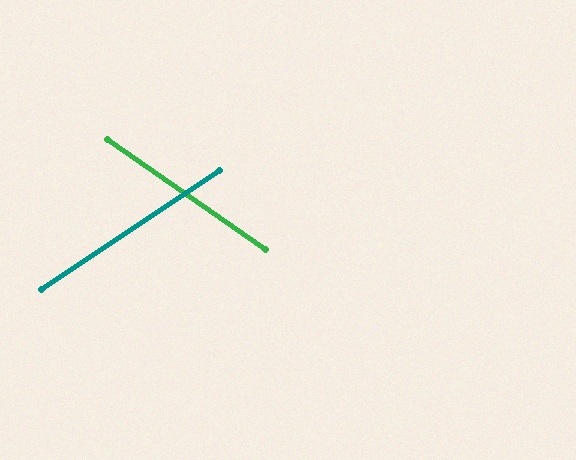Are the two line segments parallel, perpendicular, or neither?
Neither parallel nor perpendicular — they differ by about 68°.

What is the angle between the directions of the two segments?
Approximately 68 degrees.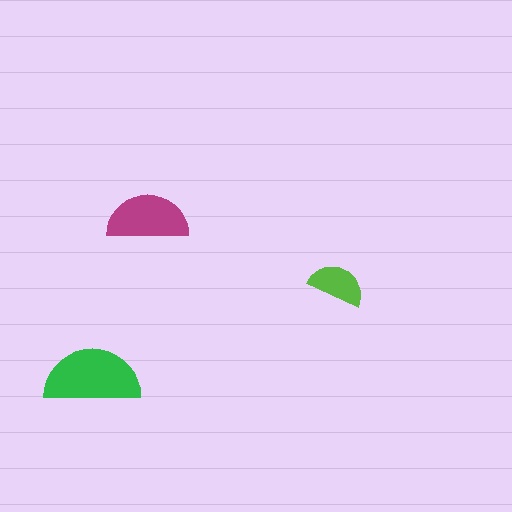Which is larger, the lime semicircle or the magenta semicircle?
The magenta one.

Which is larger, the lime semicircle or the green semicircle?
The green one.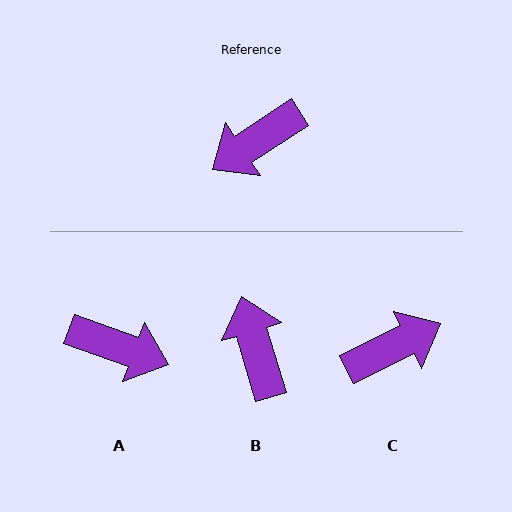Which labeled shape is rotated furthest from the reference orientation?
C, about 173 degrees away.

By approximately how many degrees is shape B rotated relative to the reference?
Approximately 107 degrees clockwise.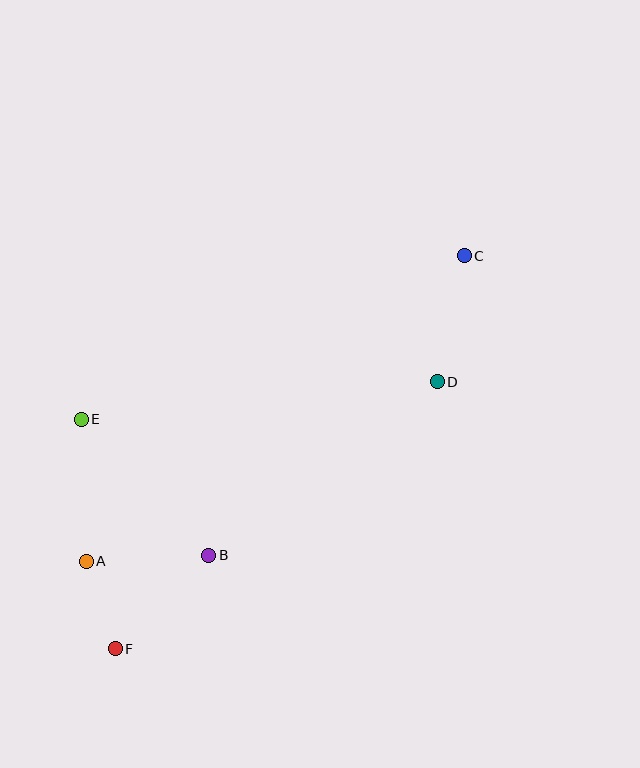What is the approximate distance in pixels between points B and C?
The distance between B and C is approximately 394 pixels.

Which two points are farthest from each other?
Points C and F are farthest from each other.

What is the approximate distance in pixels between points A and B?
The distance between A and B is approximately 123 pixels.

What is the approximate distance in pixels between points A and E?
The distance between A and E is approximately 142 pixels.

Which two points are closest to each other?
Points A and F are closest to each other.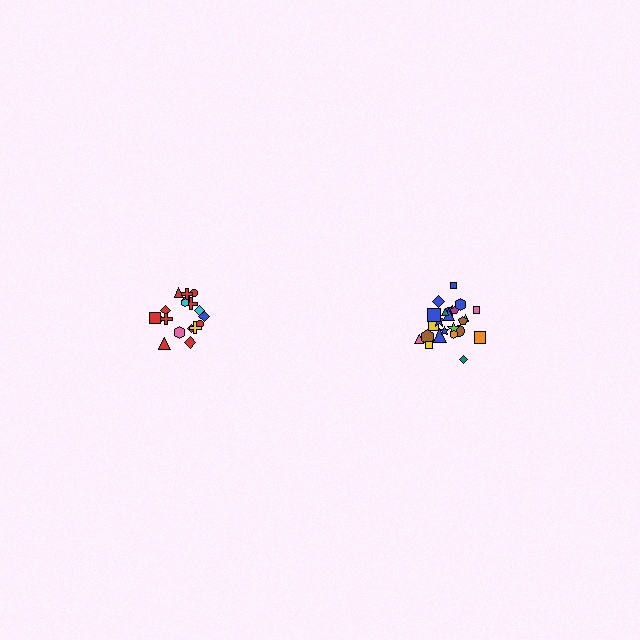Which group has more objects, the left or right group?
The right group.